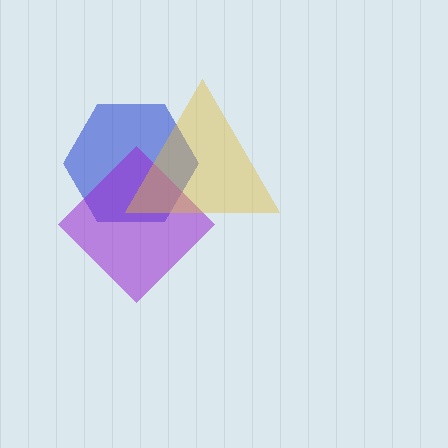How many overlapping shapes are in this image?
There are 3 overlapping shapes in the image.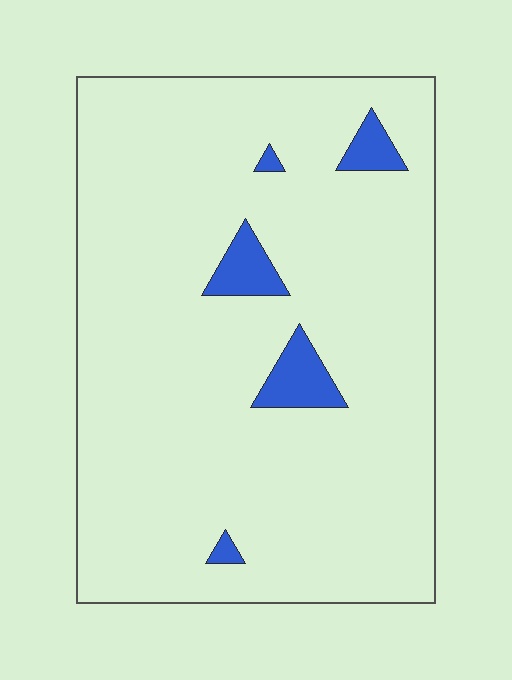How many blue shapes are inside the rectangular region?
5.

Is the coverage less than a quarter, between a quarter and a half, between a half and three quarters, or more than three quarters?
Less than a quarter.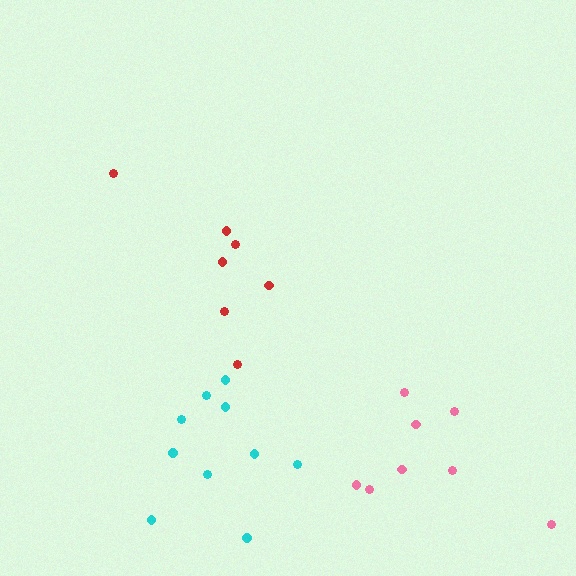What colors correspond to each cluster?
The clusters are colored: cyan, red, pink.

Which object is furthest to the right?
The pink cluster is rightmost.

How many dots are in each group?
Group 1: 10 dots, Group 2: 7 dots, Group 3: 8 dots (25 total).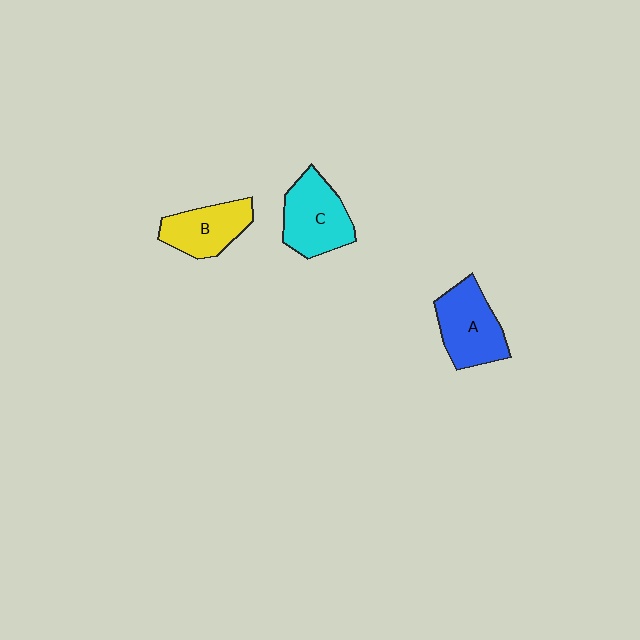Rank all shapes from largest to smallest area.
From largest to smallest: C (cyan), A (blue), B (yellow).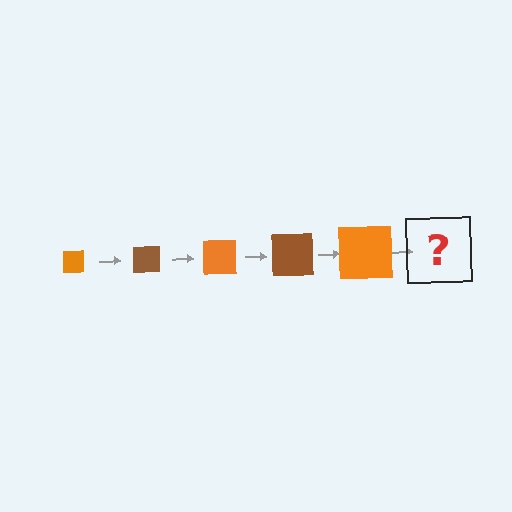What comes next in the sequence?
The next element should be a brown square, larger than the previous one.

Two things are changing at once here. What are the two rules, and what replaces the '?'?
The two rules are that the square grows larger each step and the color cycles through orange and brown. The '?' should be a brown square, larger than the previous one.